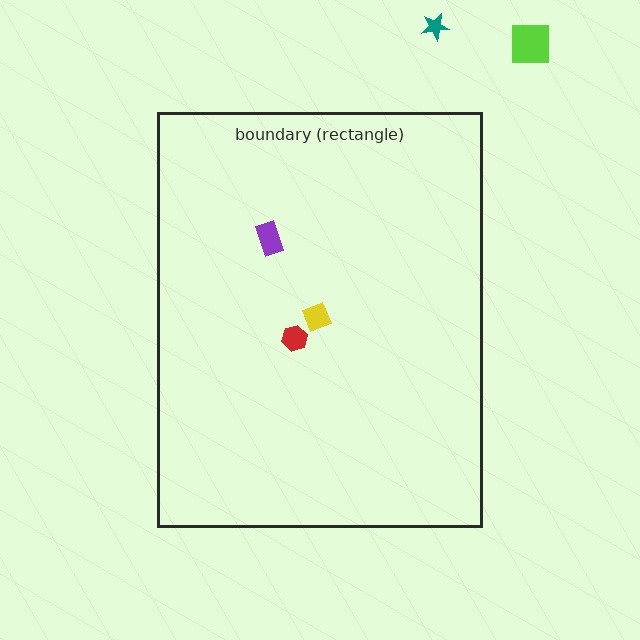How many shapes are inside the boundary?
3 inside, 2 outside.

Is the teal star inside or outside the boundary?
Outside.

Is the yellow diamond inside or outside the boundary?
Inside.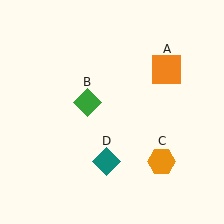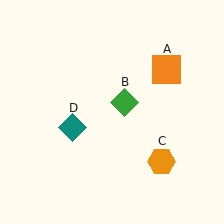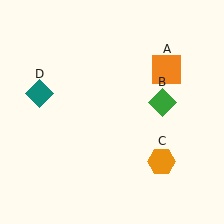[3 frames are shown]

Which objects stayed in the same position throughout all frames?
Orange square (object A) and orange hexagon (object C) remained stationary.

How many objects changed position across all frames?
2 objects changed position: green diamond (object B), teal diamond (object D).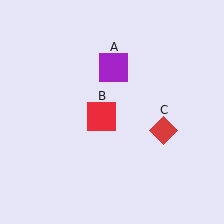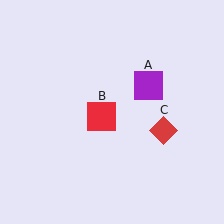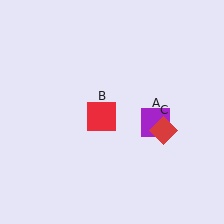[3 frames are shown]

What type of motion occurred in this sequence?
The purple square (object A) rotated clockwise around the center of the scene.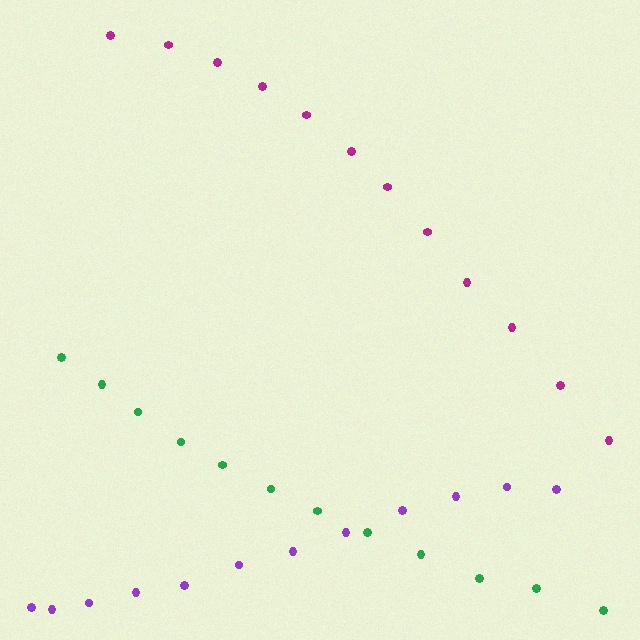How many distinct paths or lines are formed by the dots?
There are 3 distinct paths.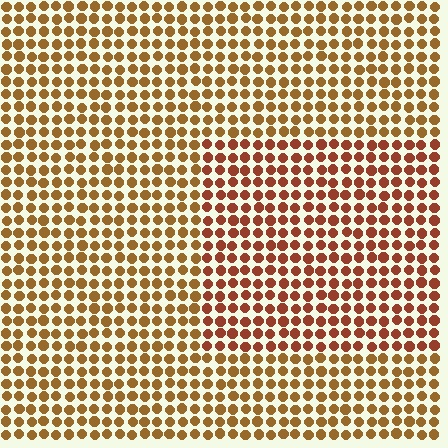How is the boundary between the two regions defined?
The boundary is defined purely by a slight shift in hue (about 25 degrees). Spacing, size, and orientation are identical on both sides.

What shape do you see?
I see a rectangle.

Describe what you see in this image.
The image is filled with small brown elements in a uniform arrangement. A rectangle-shaped region is visible where the elements are tinted to a slightly different hue, forming a subtle color boundary.